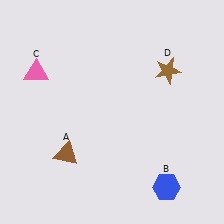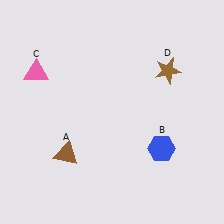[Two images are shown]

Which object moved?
The blue hexagon (B) moved up.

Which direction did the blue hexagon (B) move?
The blue hexagon (B) moved up.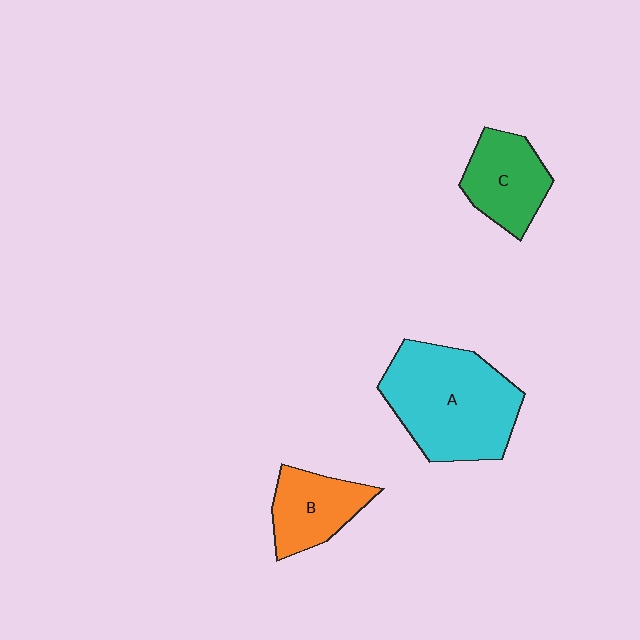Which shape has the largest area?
Shape A (cyan).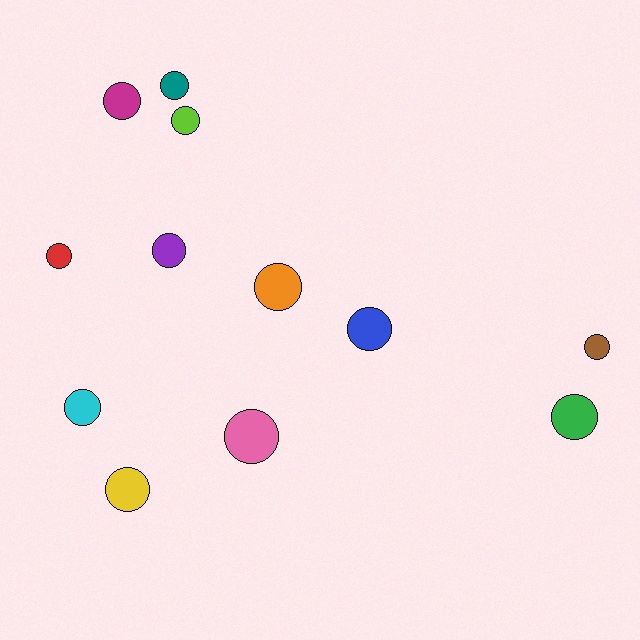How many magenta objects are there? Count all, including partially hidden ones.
There is 1 magenta object.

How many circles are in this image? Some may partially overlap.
There are 12 circles.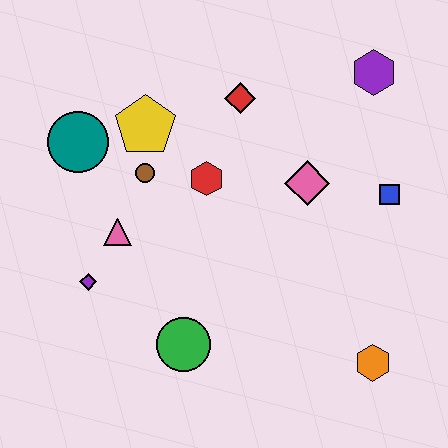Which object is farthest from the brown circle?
The orange hexagon is farthest from the brown circle.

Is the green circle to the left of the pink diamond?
Yes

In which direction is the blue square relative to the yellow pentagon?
The blue square is to the right of the yellow pentagon.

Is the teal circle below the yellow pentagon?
Yes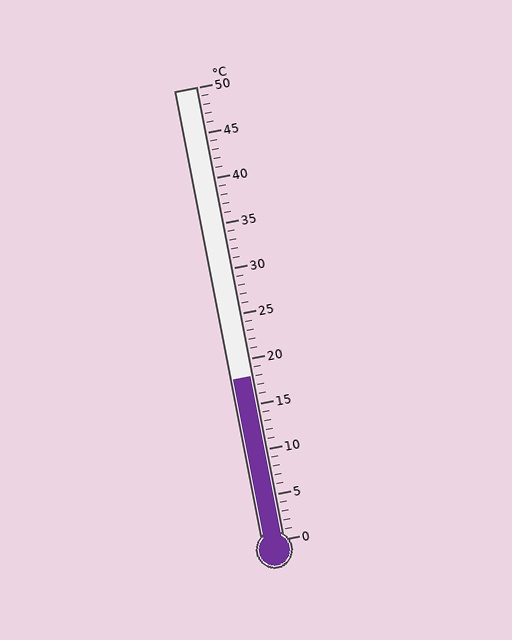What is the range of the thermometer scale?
The thermometer scale ranges from 0°C to 50°C.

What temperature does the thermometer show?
The thermometer shows approximately 18°C.